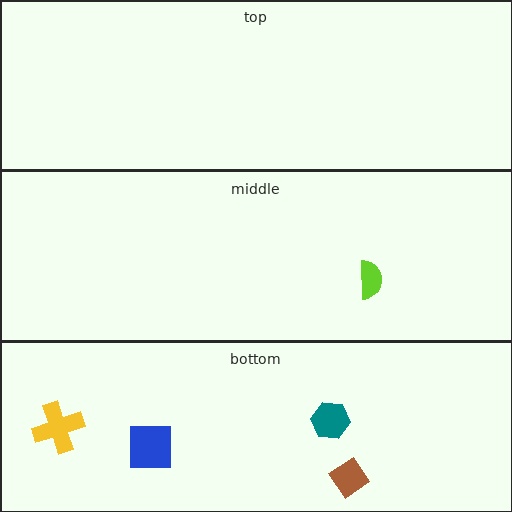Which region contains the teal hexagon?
The bottom region.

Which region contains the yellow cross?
The bottom region.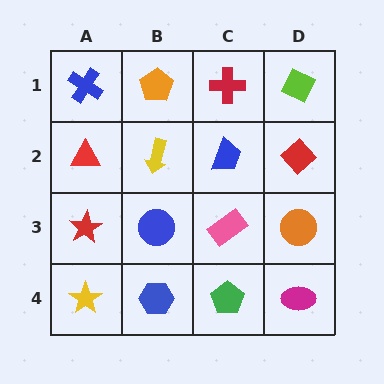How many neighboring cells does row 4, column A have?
2.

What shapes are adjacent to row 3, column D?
A red diamond (row 2, column D), a magenta ellipse (row 4, column D), a pink rectangle (row 3, column C).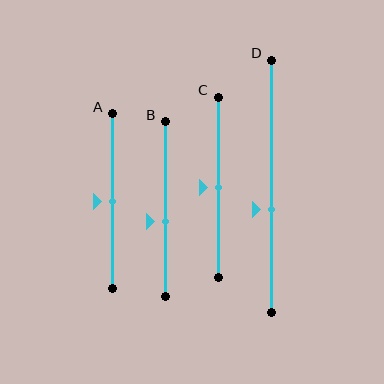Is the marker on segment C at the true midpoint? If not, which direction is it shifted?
Yes, the marker on segment C is at the true midpoint.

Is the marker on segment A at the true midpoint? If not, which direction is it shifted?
Yes, the marker on segment A is at the true midpoint.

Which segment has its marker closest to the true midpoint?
Segment A has its marker closest to the true midpoint.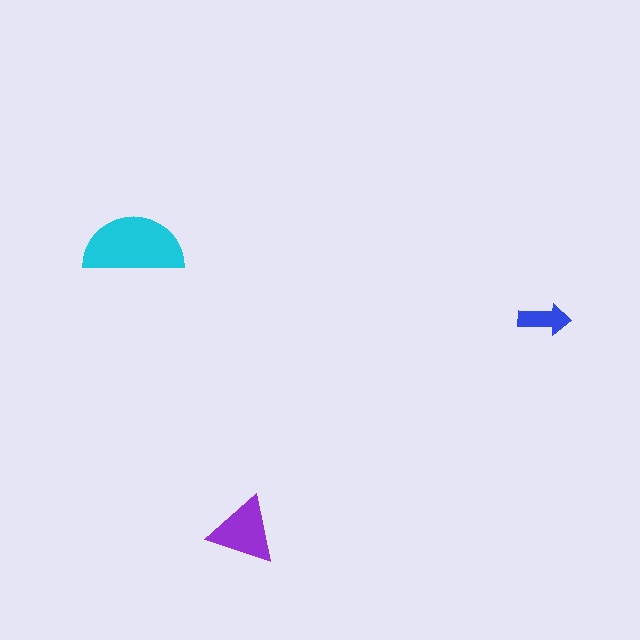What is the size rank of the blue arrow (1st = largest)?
3rd.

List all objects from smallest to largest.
The blue arrow, the purple triangle, the cyan semicircle.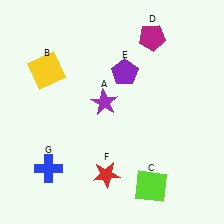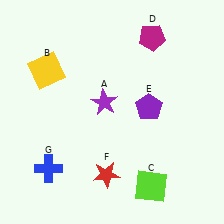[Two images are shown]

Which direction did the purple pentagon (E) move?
The purple pentagon (E) moved down.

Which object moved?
The purple pentagon (E) moved down.